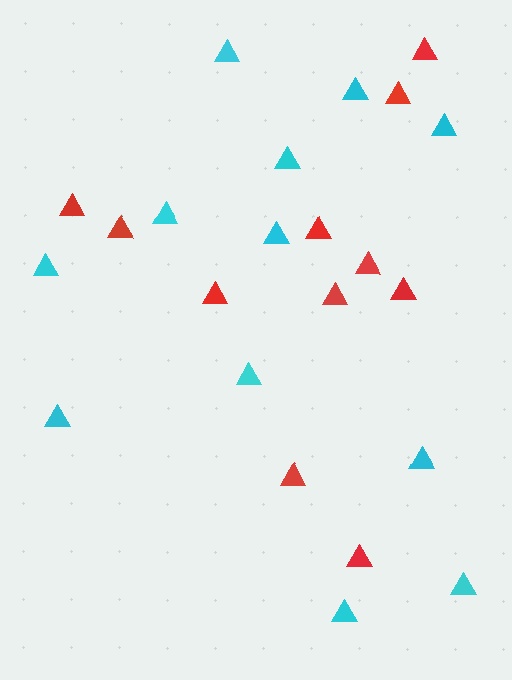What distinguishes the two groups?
There are 2 groups: one group of cyan triangles (12) and one group of red triangles (11).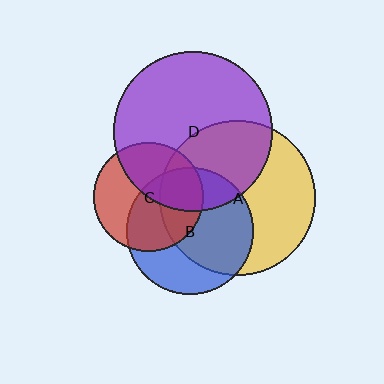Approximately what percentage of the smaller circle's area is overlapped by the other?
Approximately 30%.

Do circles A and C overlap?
Yes.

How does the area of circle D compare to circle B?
Approximately 1.6 times.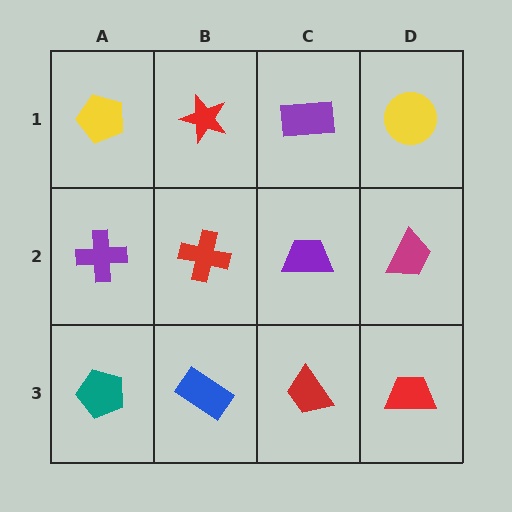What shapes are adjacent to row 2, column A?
A yellow pentagon (row 1, column A), a teal pentagon (row 3, column A), a red cross (row 2, column B).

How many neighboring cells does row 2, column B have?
4.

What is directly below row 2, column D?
A red trapezoid.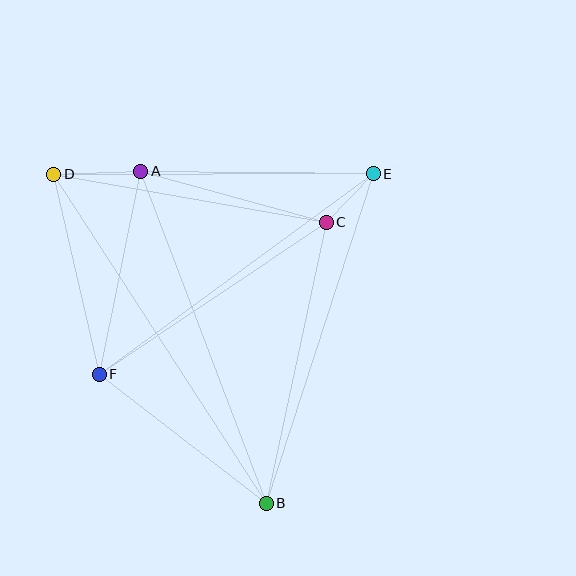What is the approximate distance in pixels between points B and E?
The distance between B and E is approximately 346 pixels.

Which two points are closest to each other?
Points C and E are closest to each other.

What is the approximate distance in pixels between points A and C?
The distance between A and C is approximately 192 pixels.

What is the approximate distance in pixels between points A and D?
The distance between A and D is approximately 87 pixels.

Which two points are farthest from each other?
Points B and D are farthest from each other.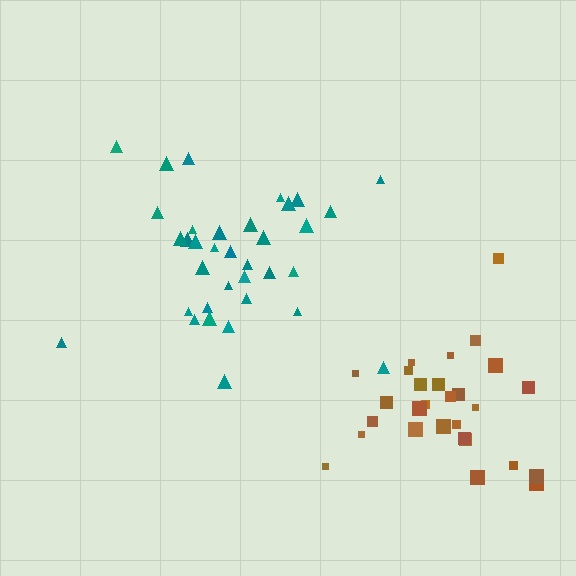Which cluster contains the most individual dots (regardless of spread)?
Teal (35).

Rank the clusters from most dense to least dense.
teal, brown.